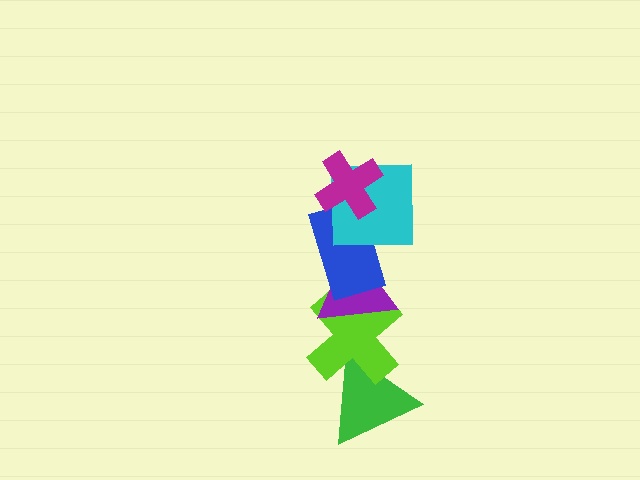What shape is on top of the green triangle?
The lime cross is on top of the green triangle.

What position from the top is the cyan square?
The cyan square is 2nd from the top.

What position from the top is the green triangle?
The green triangle is 6th from the top.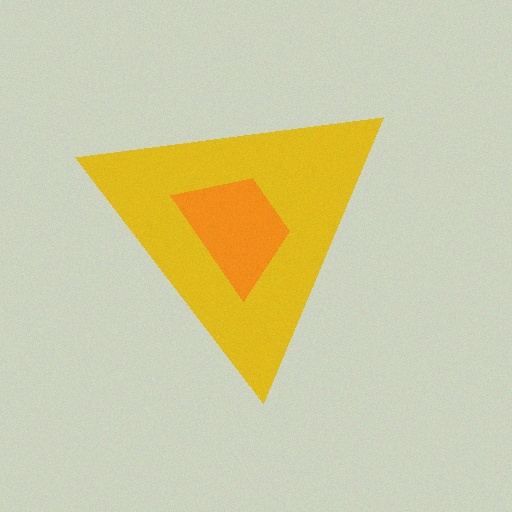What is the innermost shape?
The orange trapezoid.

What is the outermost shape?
The yellow triangle.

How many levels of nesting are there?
2.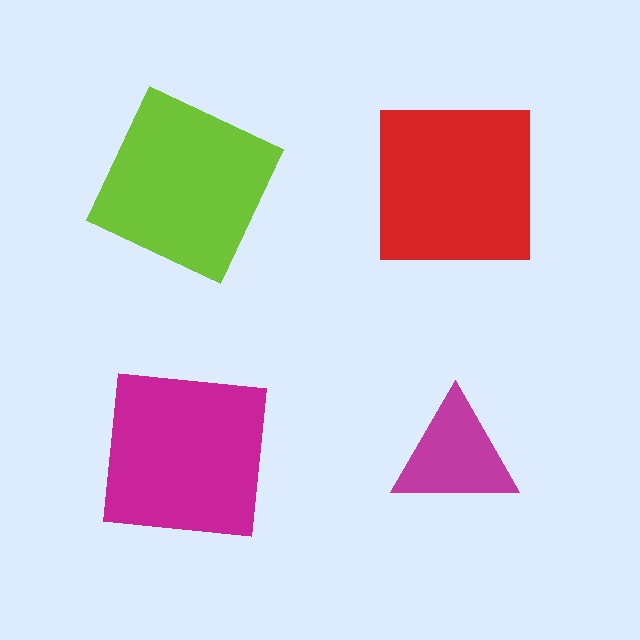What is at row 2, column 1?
A magenta square.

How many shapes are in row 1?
2 shapes.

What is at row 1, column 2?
A red square.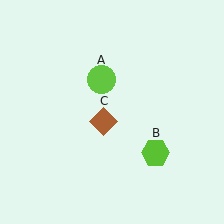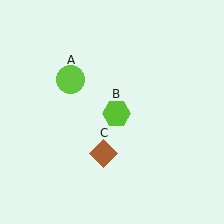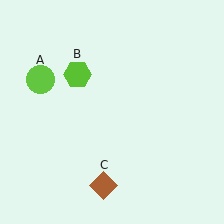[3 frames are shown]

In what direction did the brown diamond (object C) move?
The brown diamond (object C) moved down.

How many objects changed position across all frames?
3 objects changed position: lime circle (object A), lime hexagon (object B), brown diamond (object C).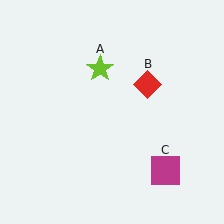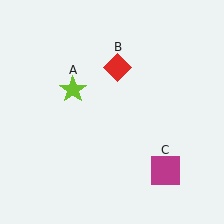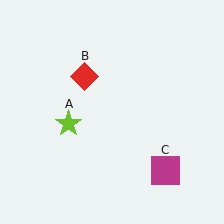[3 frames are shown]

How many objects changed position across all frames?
2 objects changed position: lime star (object A), red diamond (object B).